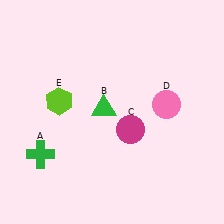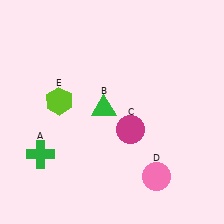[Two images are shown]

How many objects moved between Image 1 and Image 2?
1 object moved between the two images.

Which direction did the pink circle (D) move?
The pink circle (D) moved down.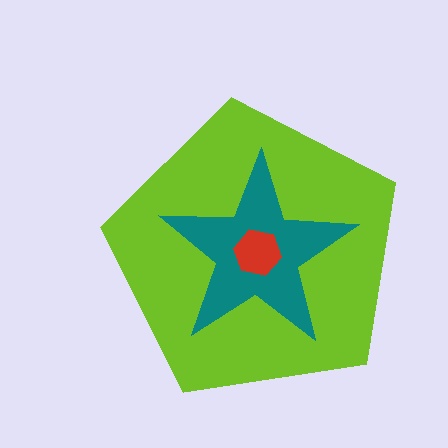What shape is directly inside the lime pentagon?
The teal star.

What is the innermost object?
The red hexagon.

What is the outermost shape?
The lime pentagon.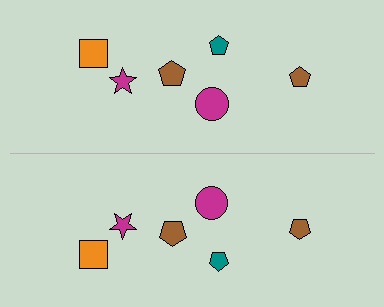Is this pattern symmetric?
Yes, this pattern has bilateral (reflection) symmetry.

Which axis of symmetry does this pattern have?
The pattern has a horizontal axis of symmetry running through the center of the image.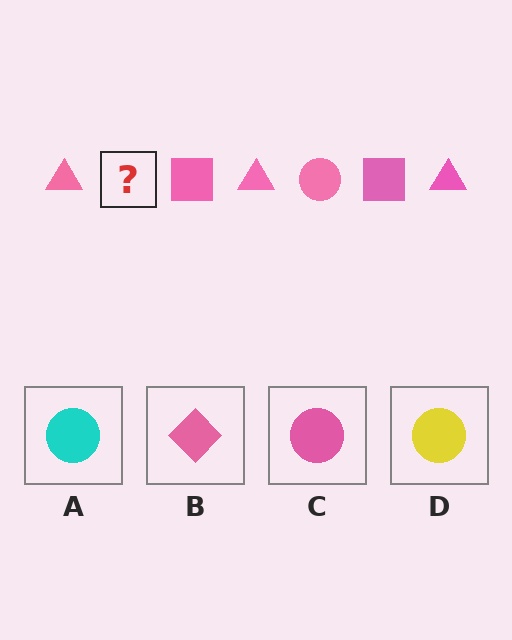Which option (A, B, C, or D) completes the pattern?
C.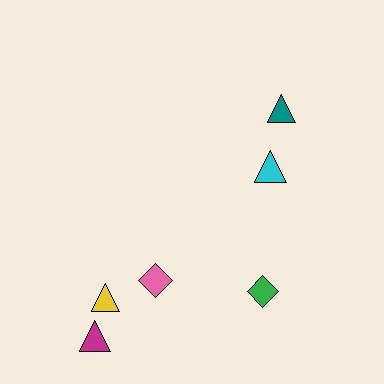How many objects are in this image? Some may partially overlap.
There are 6 objects.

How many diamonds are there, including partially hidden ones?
There are 2 diamonds.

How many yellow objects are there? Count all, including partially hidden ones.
There is 1 yellow object.